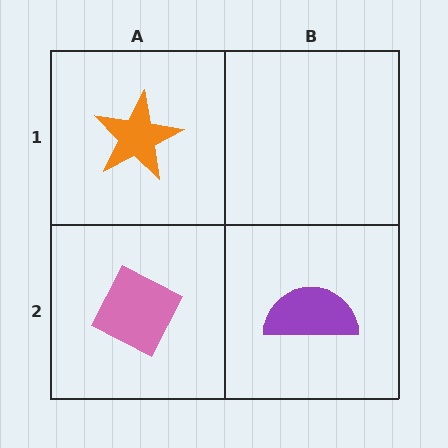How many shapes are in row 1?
1 shape.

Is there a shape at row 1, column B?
No, that cell is empty.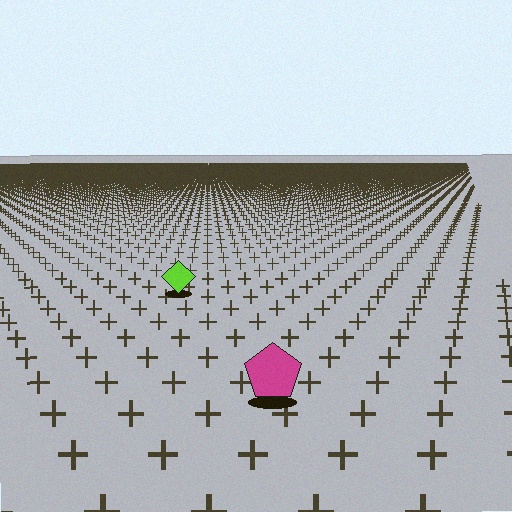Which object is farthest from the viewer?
The lime diamond is farthest from the viewer. It appears smaller and the ground texture around it is denser.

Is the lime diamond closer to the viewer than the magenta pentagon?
No. The magenta pentagon is closer — you can tell from the texture gradient: the ground texture is coarser near it.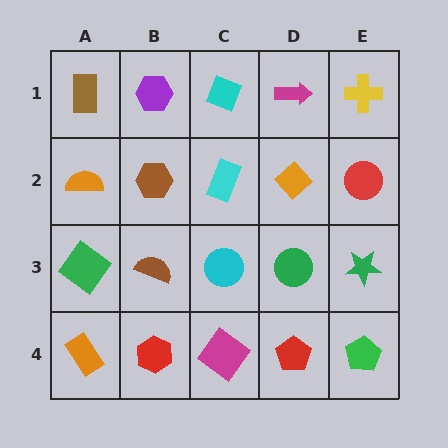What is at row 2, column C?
A cyan rectangle.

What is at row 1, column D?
A magenta arrow.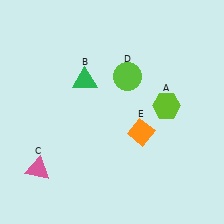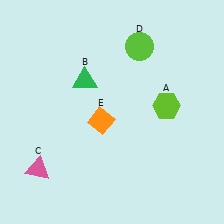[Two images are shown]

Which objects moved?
The objects that moved are: the lime circle (D), the orange diamond (E).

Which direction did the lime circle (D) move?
The lime circle (D) moved up.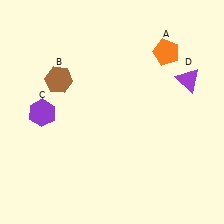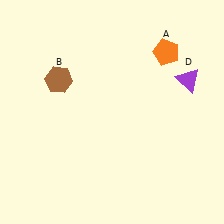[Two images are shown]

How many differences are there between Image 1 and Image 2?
There is 1 difference between the two images.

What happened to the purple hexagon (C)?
The purple hexagon (C) was removed in Image 2. It was in the bottom-left area of Image 1.